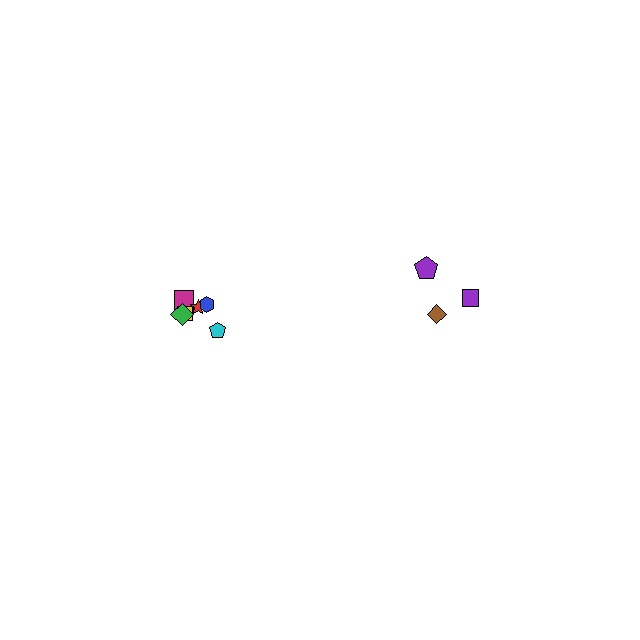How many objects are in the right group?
There are 3 objects.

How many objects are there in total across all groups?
There are 9 objects.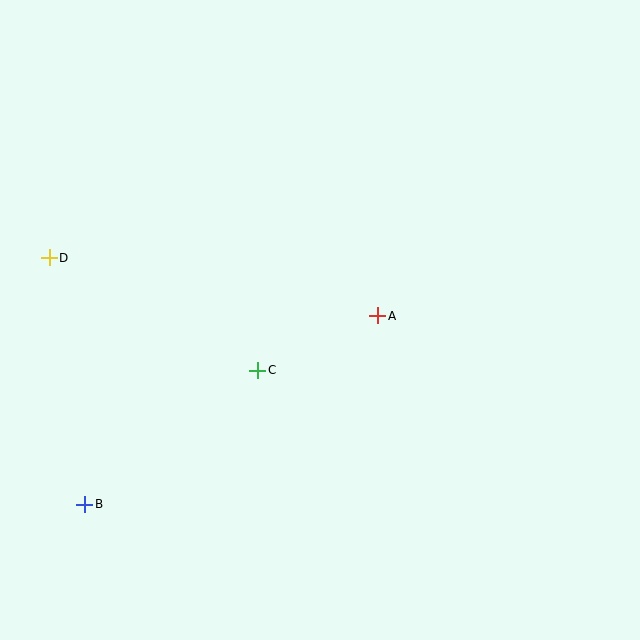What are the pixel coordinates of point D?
Point D is at (49, 258).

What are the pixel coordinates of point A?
Point A is at (378, 316).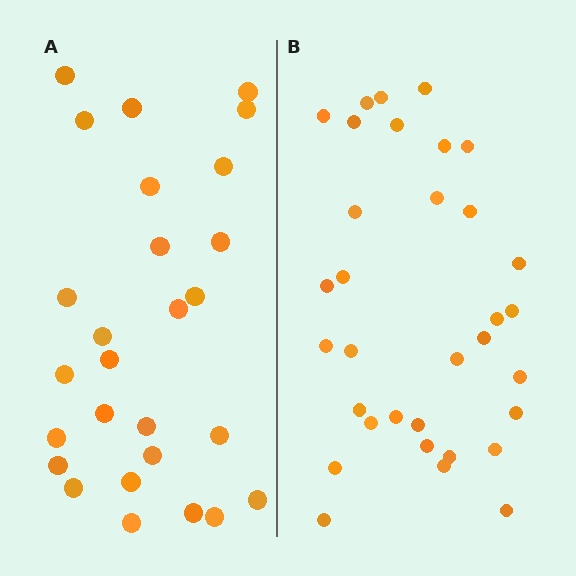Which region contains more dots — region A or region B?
Region B (the right region) has more dots.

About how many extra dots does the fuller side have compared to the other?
Region B has about 6 more dots than region A.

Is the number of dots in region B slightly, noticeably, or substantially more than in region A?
Region B has only slightly more — the two regions are fairly close. The ratio is roughly 1.2 to 1.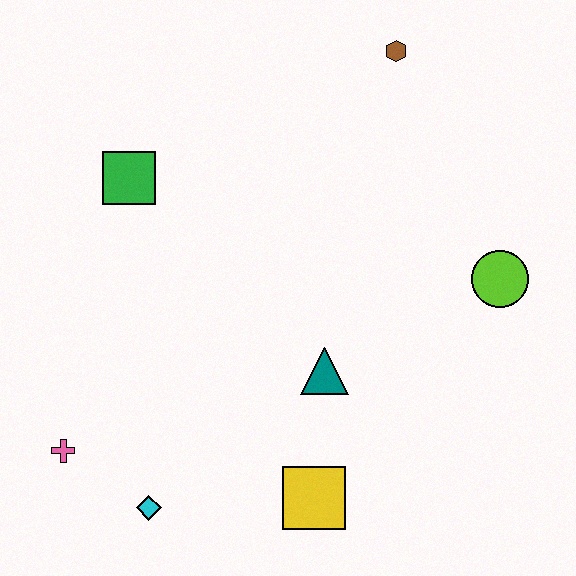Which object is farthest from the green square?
The lime circle is farthest from the green square.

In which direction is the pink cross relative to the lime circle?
The pink cross is to the left of the lime circle.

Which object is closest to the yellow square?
The teal triangle is closest to the yellow square.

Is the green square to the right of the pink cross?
Yes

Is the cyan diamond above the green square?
No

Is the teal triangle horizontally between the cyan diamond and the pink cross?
No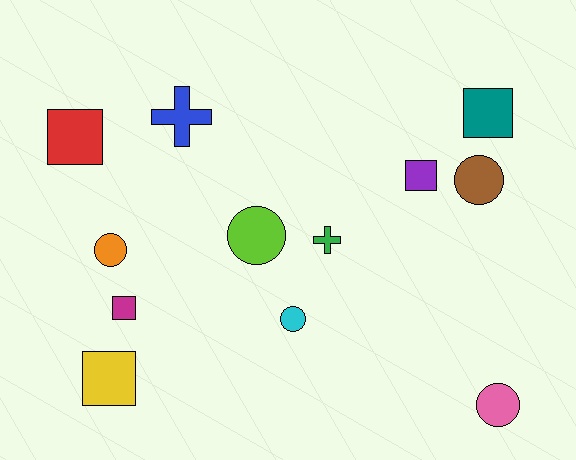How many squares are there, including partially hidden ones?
There are 5 squares.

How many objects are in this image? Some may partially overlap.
There are 12 objects.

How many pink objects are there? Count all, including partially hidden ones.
There is 1 pink object.